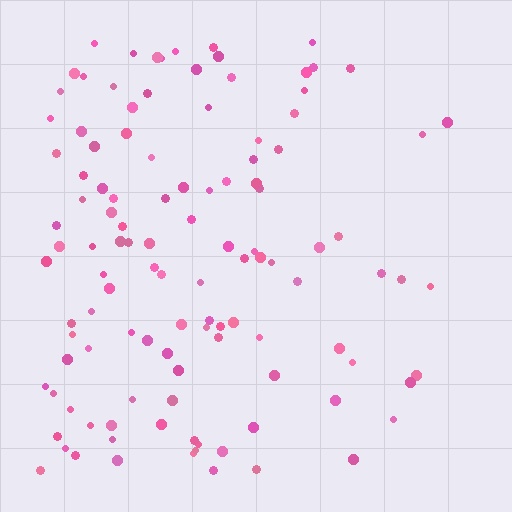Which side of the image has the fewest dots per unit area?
The right.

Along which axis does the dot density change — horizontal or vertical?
Horizontal.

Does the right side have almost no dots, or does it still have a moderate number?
Still a moderate number, just noticeably fewer than the left.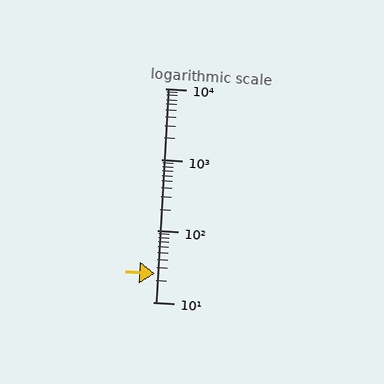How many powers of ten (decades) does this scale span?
The scale spans 3 decades, from 10 to 10000.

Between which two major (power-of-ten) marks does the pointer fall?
The pointer is between 10 and 100.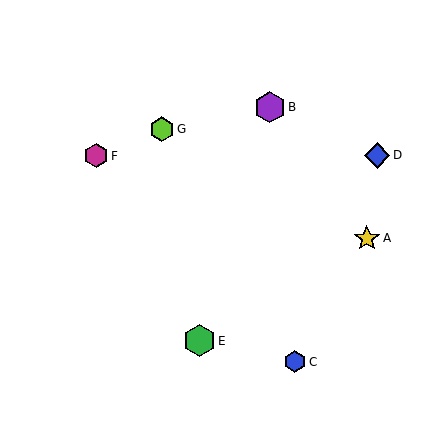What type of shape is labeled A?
Shape A is a yellow star.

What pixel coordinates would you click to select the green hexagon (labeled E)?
Click at (199, 341) to select the green hexagon E.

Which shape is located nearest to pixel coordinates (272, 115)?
The purple hexagon (labeled B) at (270, 107) is nearest to that location.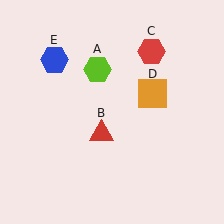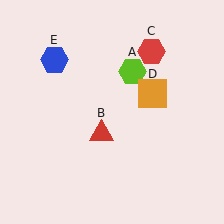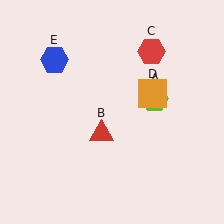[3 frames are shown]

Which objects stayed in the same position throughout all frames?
Red triangle (object B) and red hexagon (object C) and orange square (object D) and blue hexagon (object E) remained stationary.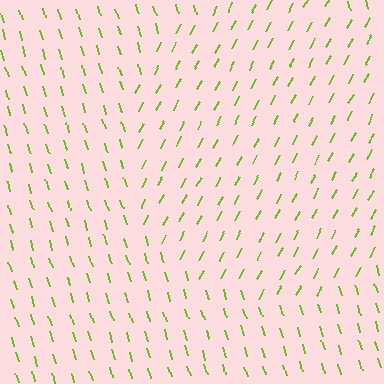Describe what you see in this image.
The image is filled with small lime line segments. A circle region in the image has lines oriented differently from the surrounding lines, creating a visible texture boundary.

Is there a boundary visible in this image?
Yes, there is a texture boundary formed by a change in line orientation.